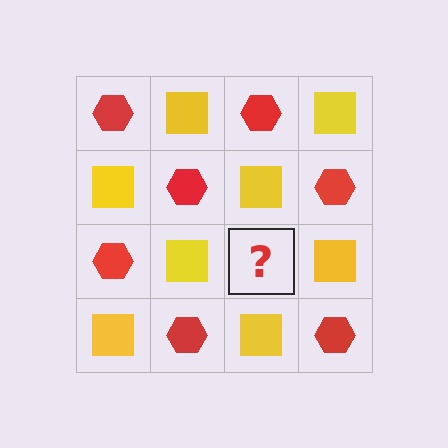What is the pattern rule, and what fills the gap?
The rule is that it alternates red hexagon and yellow square in a checkerboard pattern. The gap should be filled with a red hexagon.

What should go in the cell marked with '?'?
The missing cell should contain a red hexagon.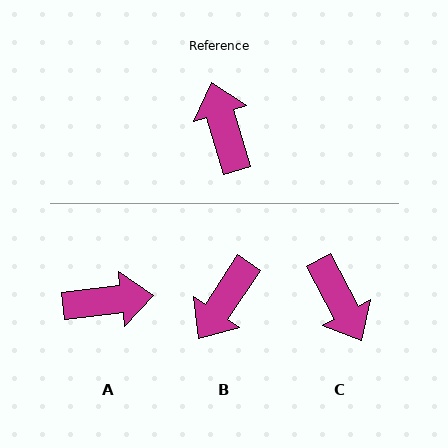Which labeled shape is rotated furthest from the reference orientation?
C, about 168 degrees away.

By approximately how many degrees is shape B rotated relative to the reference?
Approximately 130 degrees counter-clockwise.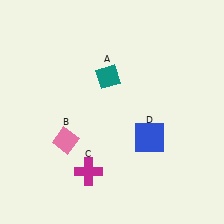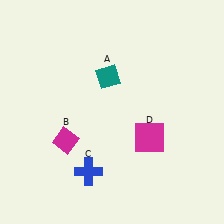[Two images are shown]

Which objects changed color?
B changed from pink to magenta. C changed from magenta to blue. D changed from blue to magenta.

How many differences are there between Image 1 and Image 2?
There are 3 differences between the two images.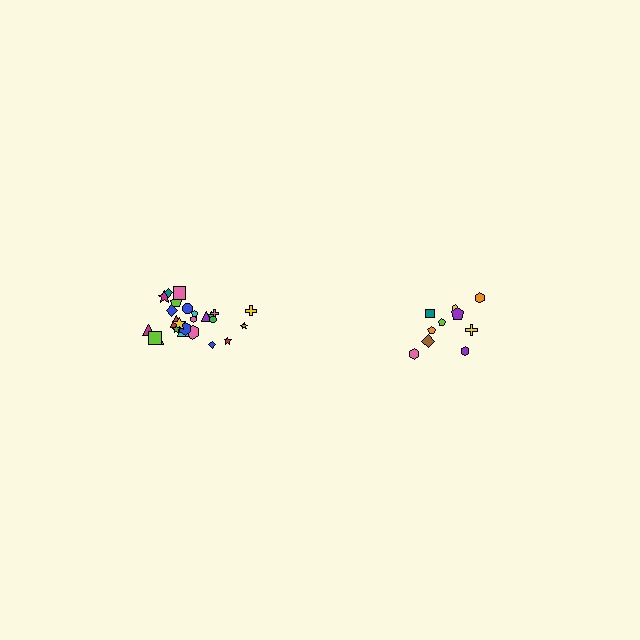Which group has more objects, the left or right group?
The left group.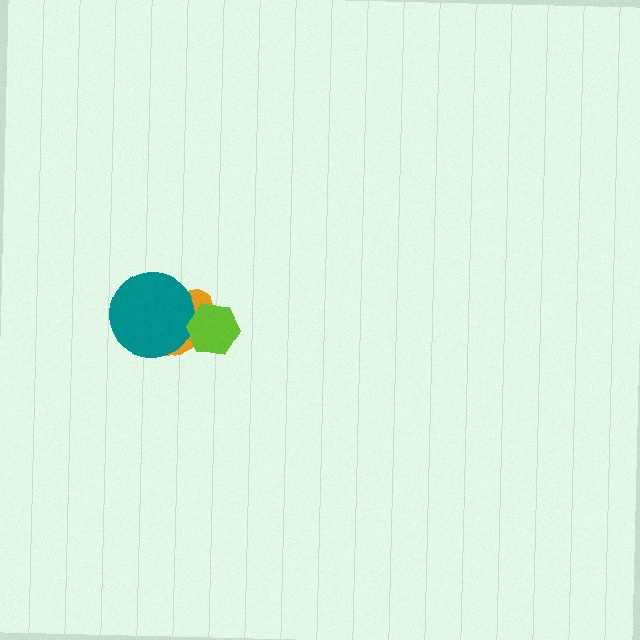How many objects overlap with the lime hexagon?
2 objects overlap with the lime hexagon.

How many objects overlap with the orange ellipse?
2 objects overlap with the orange ellipse.